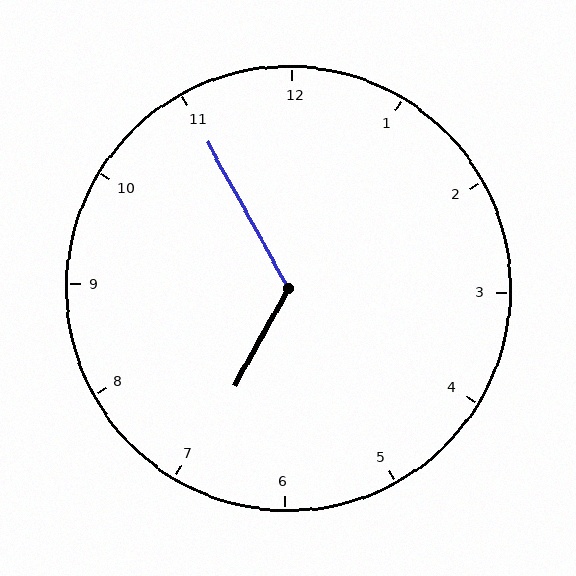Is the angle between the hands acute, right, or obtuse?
It is obtuse.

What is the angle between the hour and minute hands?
Approximately 122 degrees.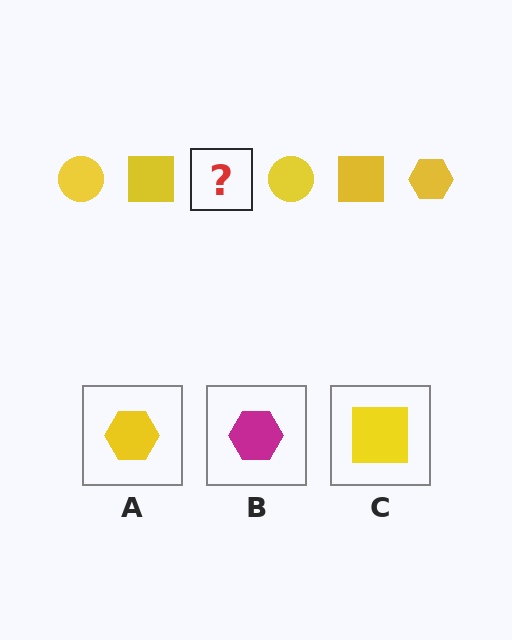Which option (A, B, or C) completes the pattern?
A.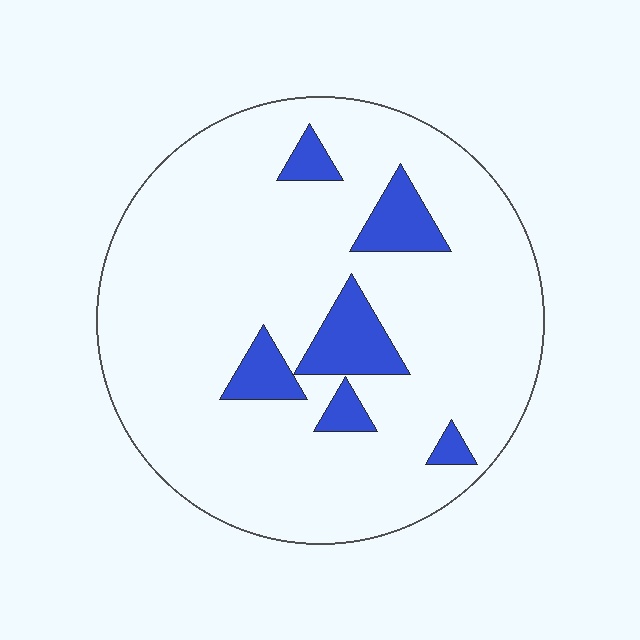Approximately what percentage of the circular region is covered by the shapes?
Approximately 10%.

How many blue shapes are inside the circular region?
6.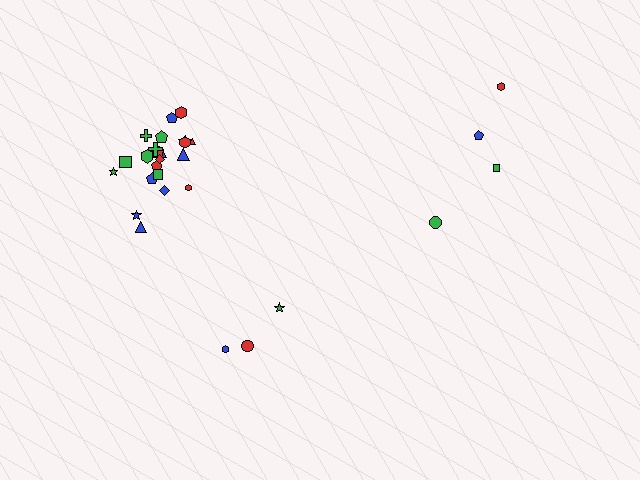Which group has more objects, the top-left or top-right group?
The top-left group.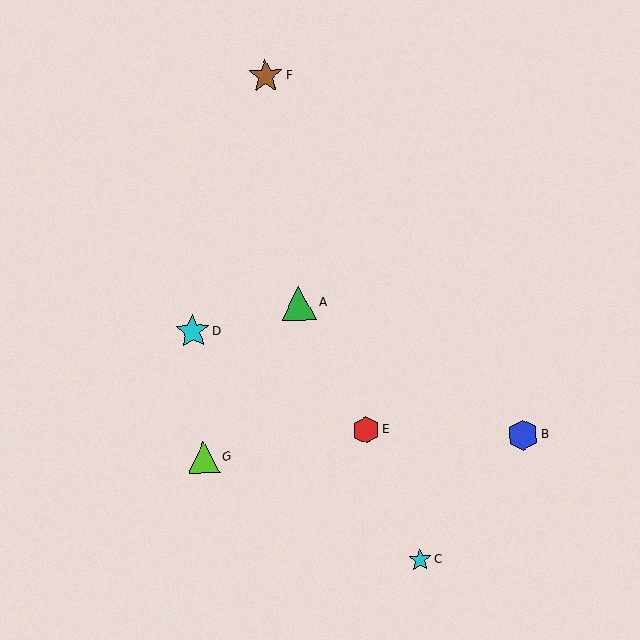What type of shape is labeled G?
Shape G is a lime triangle.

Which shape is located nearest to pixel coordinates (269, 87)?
The brown star (labeled F) at (266, 76) is nearest to that location.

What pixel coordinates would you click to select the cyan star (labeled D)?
Click at (192, 331) to select the cyan star D.